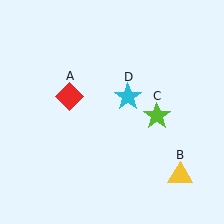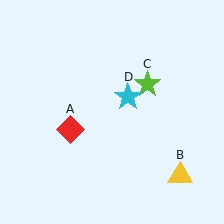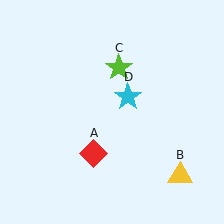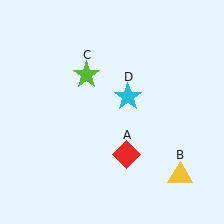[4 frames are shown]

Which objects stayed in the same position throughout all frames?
Yellow triangle (object B) and cyan star (object D) remained stationary.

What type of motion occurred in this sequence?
The red diamond (object A), lime star (object C) rotated counterclockwise around the center of the scene.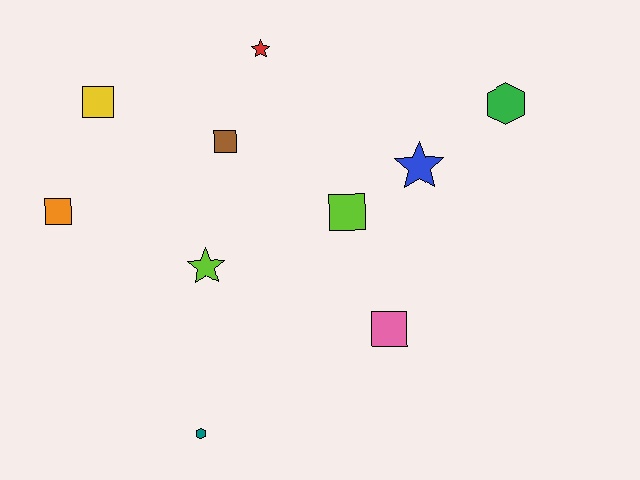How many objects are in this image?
There are 10 objects.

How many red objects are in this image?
There is 1 red object.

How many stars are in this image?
There are 3 stars.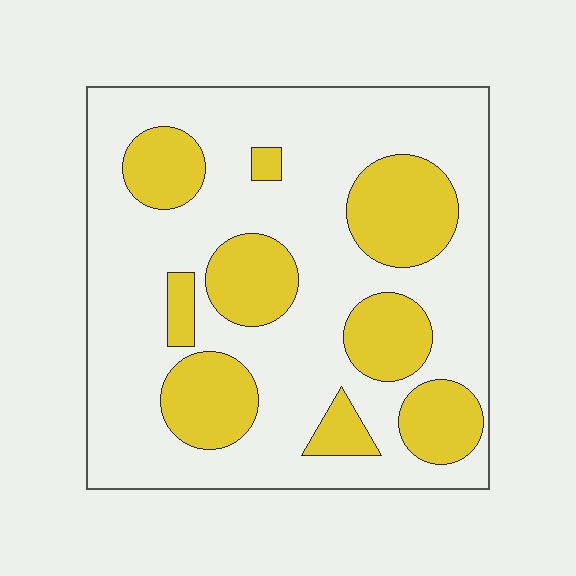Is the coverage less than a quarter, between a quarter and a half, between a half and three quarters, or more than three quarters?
Between a quarter and a half.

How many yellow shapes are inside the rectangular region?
9.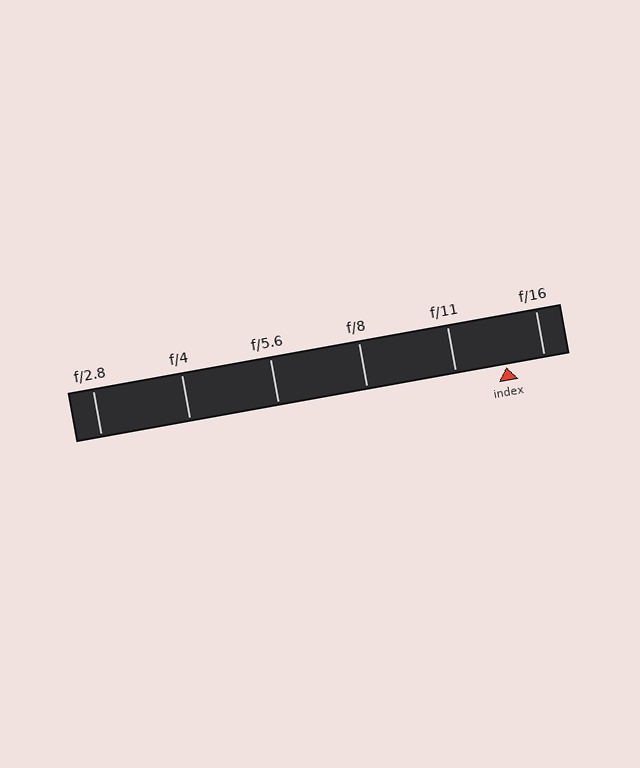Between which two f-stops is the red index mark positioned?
The index mark is between f/11 and f/16.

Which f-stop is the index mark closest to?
The index mark is closest to f/16.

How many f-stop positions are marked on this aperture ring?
There are 6 f-stop positions marked.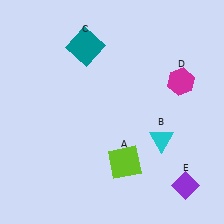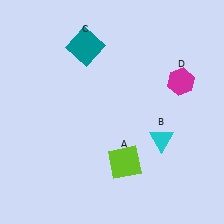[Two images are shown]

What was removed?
The purple diamond (E) was removed in Image 2.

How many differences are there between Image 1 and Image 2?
There is 1 difference between the two images.